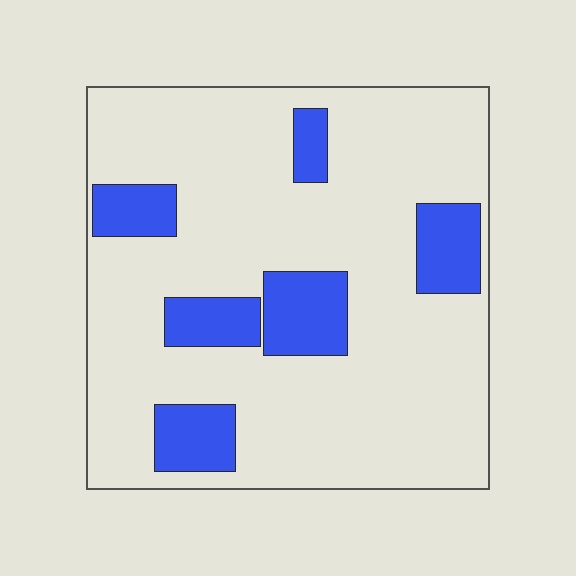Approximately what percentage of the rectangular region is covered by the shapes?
Approximately 20%.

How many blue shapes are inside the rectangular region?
6.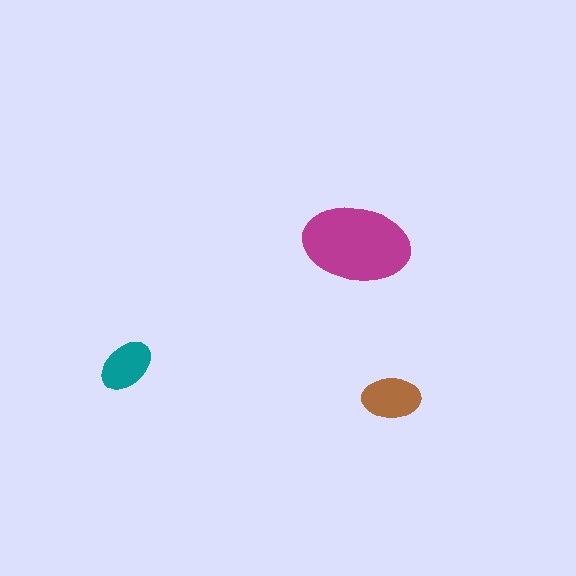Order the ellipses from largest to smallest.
the magenta one, the brown one, the teal one.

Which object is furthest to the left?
The teal ellipse is leftmost.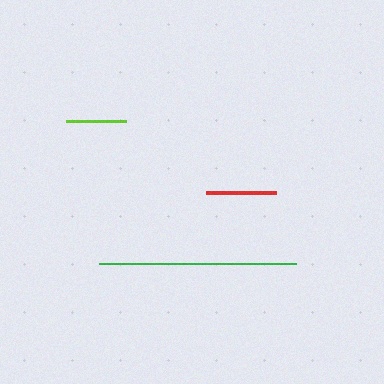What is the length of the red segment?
The red segment is approximately 71 pixels long.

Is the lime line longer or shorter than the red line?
The red line is longer than the lime line.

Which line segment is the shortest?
The lime line is the shortest at approximately 60 pixels.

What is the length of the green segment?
The green segment is approximately 197 pixels long.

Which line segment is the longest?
The green line is the longest at approximately 197 pixels.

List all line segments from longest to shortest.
From longest to shortest: green, red, lime.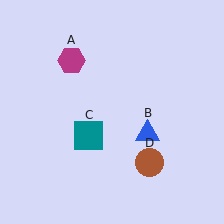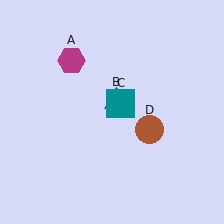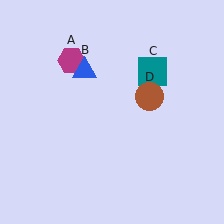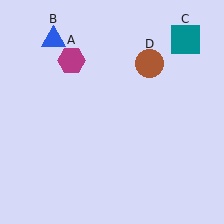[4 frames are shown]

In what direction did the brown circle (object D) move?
The brown circle (object D) moved up.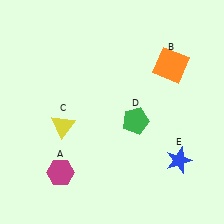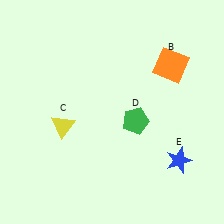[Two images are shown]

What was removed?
The magenta hexagon (A) was removed in Image 2.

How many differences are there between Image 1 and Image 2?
There is 1 difference between the two images.